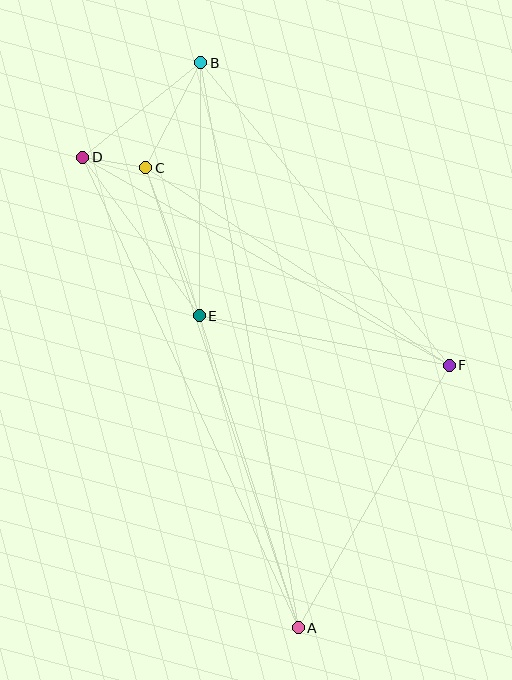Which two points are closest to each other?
Points C and D are closest to each other.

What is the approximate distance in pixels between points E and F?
The distance between E and F is approximately 255 pixels.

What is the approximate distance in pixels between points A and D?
The distance between A and D is approximately 518 pixels.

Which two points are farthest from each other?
Points A and B are farthest from each other.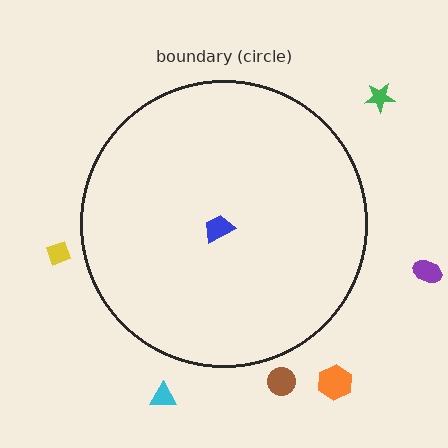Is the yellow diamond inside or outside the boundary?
Outside.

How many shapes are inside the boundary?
1 inside, 6 outside.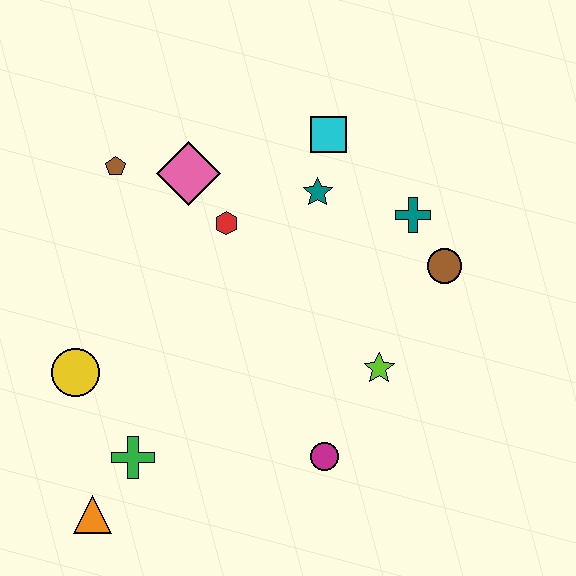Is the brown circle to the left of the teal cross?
No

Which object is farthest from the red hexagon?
The orange triangle is farthest from the red hexagon.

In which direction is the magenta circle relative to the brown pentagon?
The magenta circle is below the brown pentagon.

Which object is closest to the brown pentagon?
The pink diamond is closest to the brown pentagon.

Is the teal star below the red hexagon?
No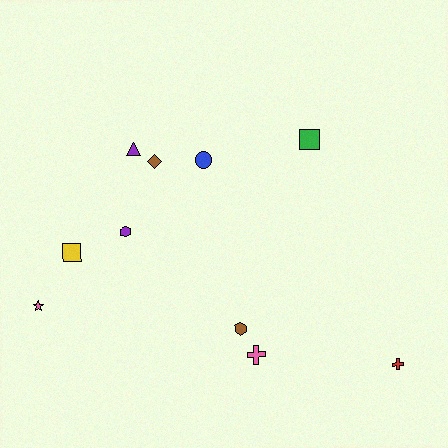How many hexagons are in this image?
There are 2 hexagons.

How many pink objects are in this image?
There are 2 pink objects.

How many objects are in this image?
There are 10 objects.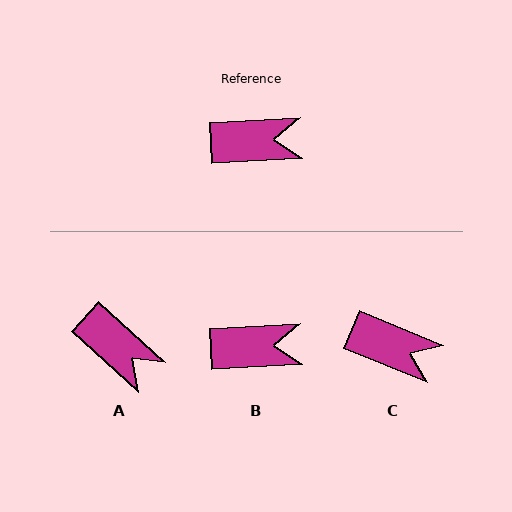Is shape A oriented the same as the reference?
No, it is off by about 45 degrees.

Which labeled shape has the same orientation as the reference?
B.